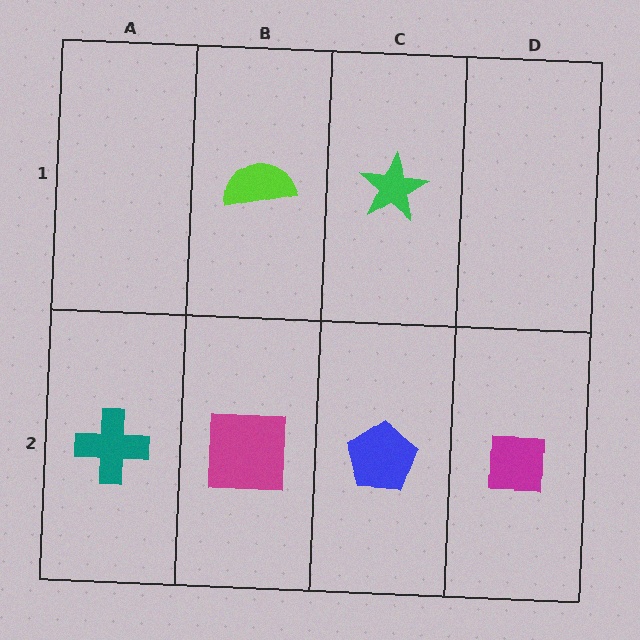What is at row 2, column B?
A magenta square.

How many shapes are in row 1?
2 shapes.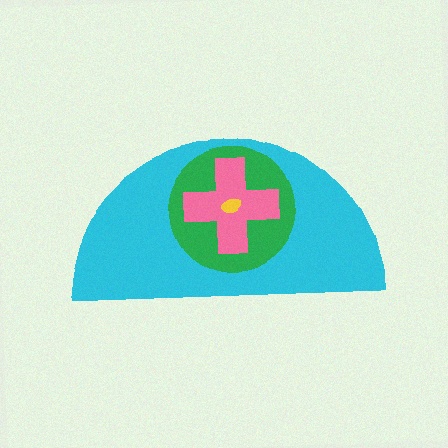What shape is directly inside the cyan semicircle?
The green circle.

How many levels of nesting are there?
4.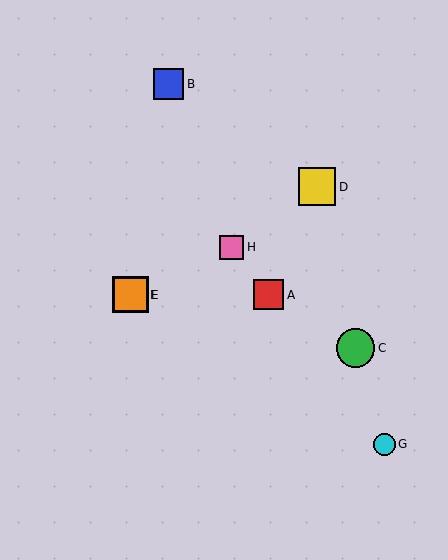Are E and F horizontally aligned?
Yes, both are at y≈295.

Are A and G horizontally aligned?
No, A is at y≈295 and G is at y≈444.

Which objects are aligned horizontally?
Objects A, E, F are aligned horizontally.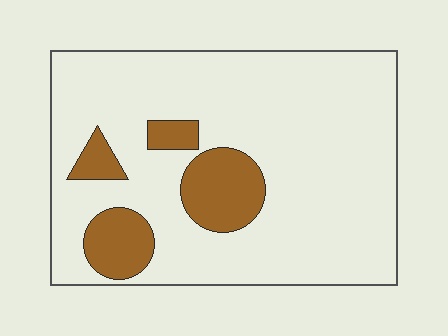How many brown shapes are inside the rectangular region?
4.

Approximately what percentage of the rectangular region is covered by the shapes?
Approximately 15%.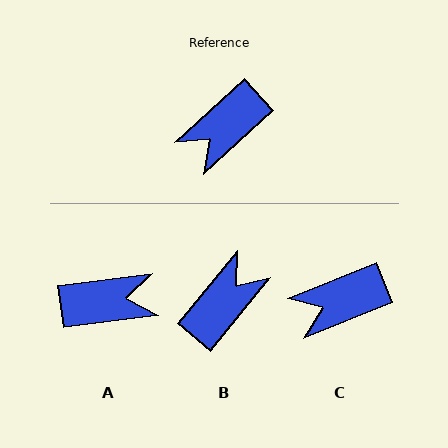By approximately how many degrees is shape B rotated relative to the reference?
Approximately 172 degrees clockwise.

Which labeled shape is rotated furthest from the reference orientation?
B, about 172 degrees away.